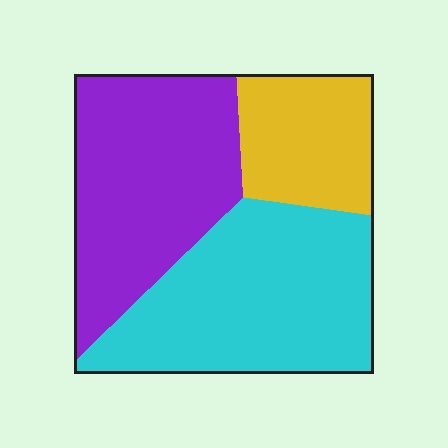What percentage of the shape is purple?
Purple takes up about three eighths (3/8) of the shape.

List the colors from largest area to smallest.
From largest to smallest: cyan, purple, yellow.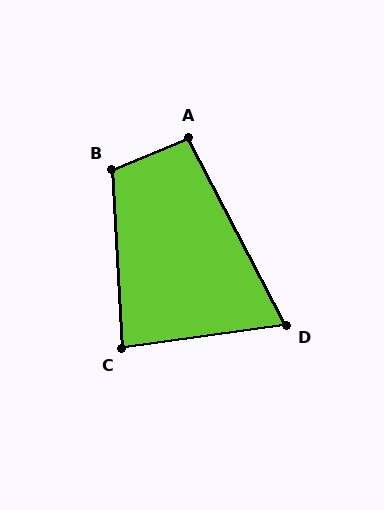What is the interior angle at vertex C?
Approximately 85 degrees (approximately right).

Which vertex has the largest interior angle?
B, at approximately 109 degrees.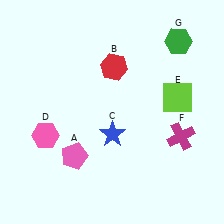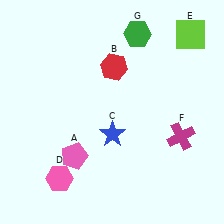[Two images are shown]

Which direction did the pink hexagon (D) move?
The pink hexagon (D) moved down.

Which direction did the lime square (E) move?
The lime square (E) moved up.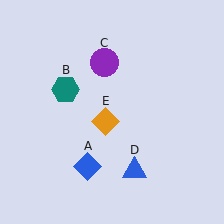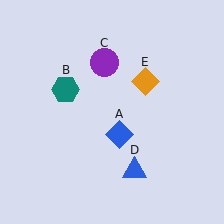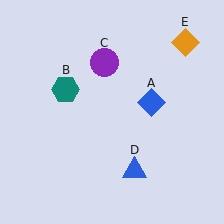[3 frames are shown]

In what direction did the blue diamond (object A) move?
The blue diamond (object A) moved up and to the right.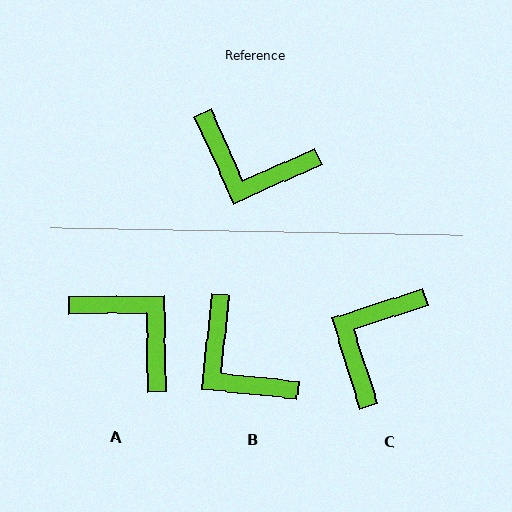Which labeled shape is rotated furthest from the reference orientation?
A, about 156 degrees away.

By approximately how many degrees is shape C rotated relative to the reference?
Approximately 97 degrees clockwise.